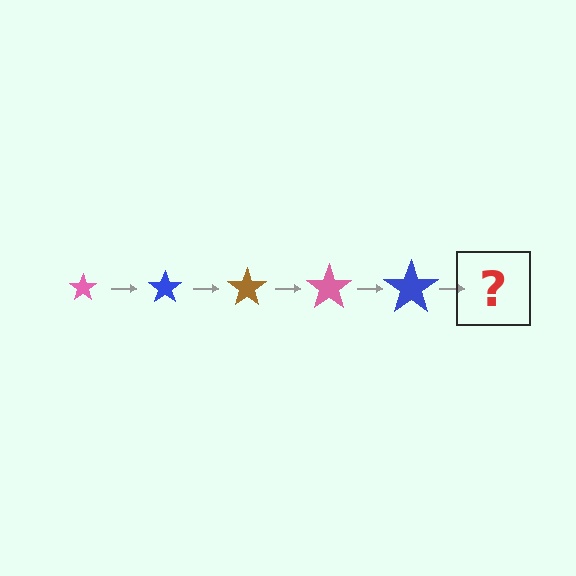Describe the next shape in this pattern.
It should be a brown star, larger than the previous one.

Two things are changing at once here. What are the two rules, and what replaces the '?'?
The two rules are that the star grows larger each step and the color cycles through pink, blue, and brown. The '?' should be a brown star, larger than the previous one.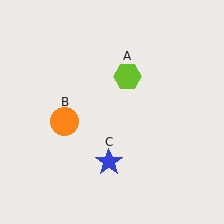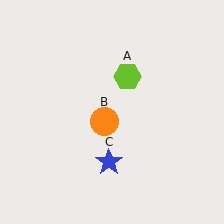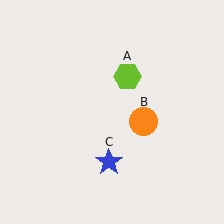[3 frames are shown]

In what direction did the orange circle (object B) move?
The orange circle (object B) moved right.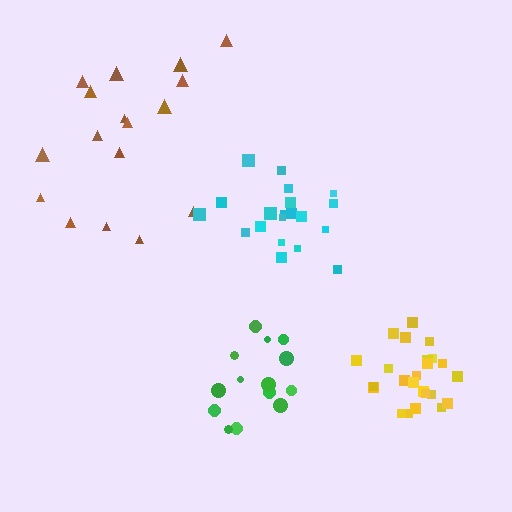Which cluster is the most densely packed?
Yellow.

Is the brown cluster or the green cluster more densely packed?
Green.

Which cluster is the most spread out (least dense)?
Brown.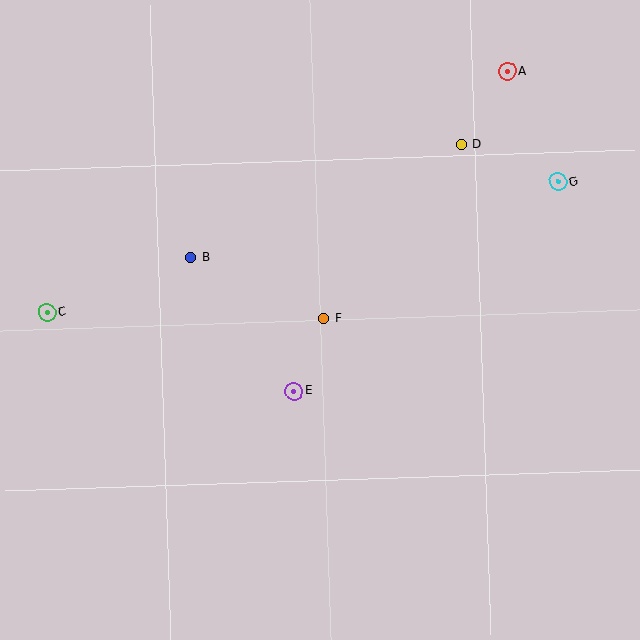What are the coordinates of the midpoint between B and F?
The midpoint between B and F is at (257, 288).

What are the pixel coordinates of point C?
Point C is at (47, 312).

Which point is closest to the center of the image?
Point F at (324, 319) is closest to the center.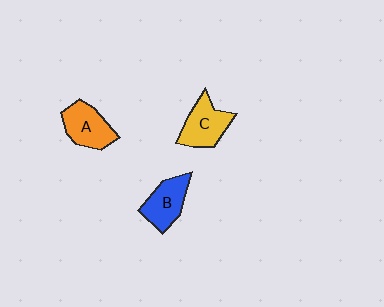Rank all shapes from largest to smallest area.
From largest to smallest: C (yellow), A (orange), B (blue).